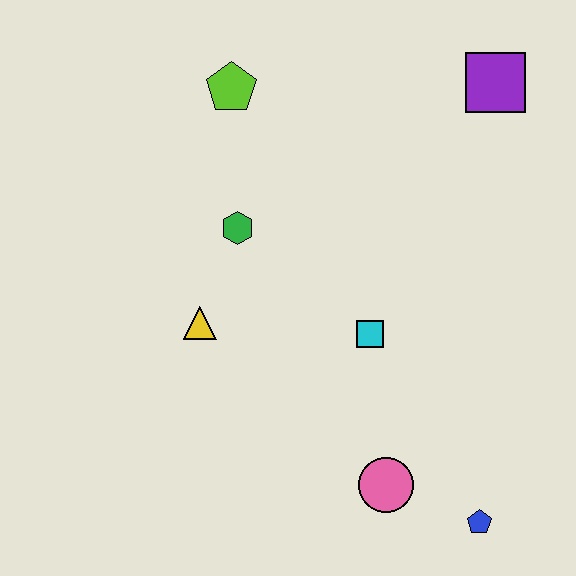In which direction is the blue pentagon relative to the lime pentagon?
The blue pentagon is below the lime pentagon.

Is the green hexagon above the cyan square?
Yes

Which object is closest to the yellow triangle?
The green hexagon is closest to the yellow triangle.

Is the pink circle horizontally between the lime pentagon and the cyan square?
No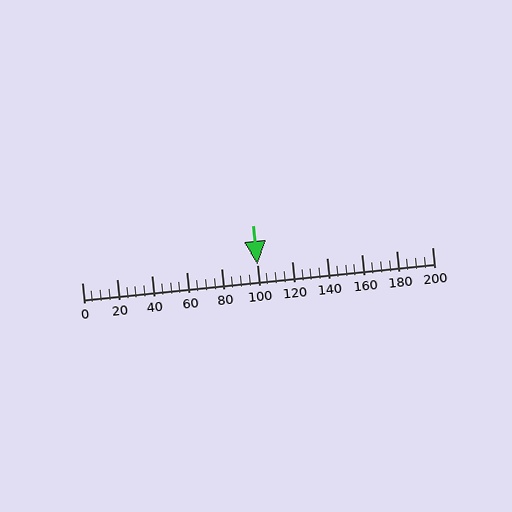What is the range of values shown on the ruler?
The ruler shows values from 0 to 200.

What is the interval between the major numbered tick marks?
The major tick marks are spaced 20 units apart.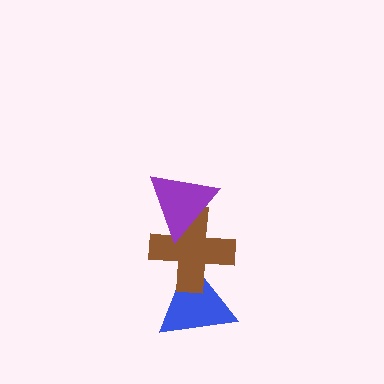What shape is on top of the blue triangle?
The brown cross is on top of the blue triangle.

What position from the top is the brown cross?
The brown cross is 2nd from the top.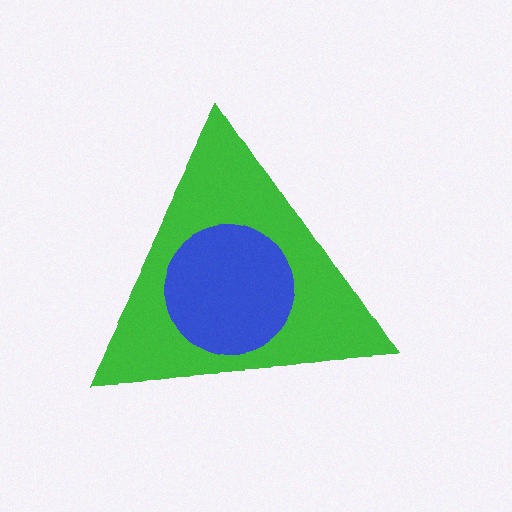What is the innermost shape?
The blue circle.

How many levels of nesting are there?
2.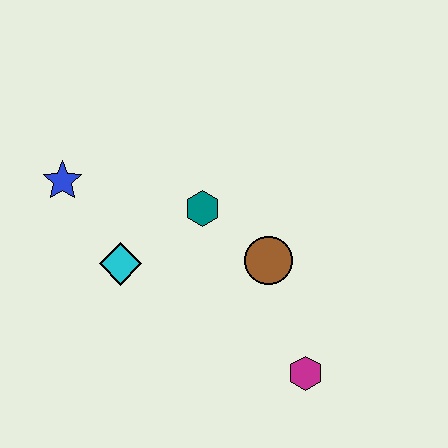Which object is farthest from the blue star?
The magenta hexagon is farthest from the blue star.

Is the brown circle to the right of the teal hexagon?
Yes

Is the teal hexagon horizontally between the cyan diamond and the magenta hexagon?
Yes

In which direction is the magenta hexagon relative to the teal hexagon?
The magenta hexagon is below the teal hexagon.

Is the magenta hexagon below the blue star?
Yes